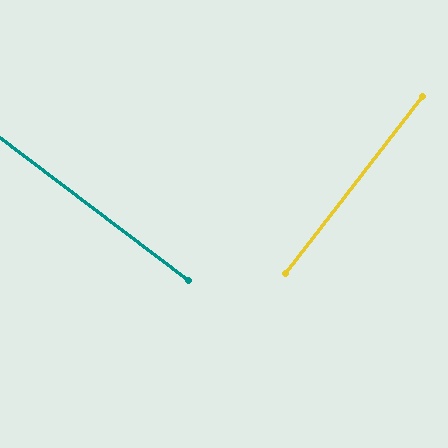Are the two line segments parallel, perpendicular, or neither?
Perpendicular — they meet at approximately 89°.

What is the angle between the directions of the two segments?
Approximately 89 degrees.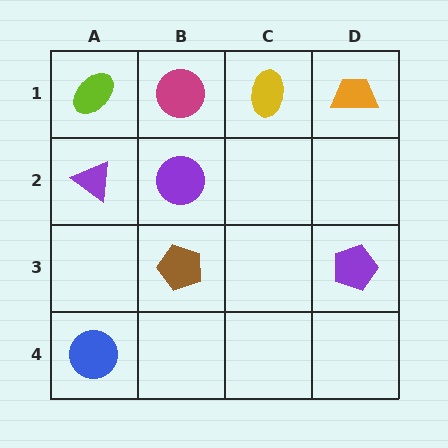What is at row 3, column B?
A brown pentagon.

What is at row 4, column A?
A blue circle.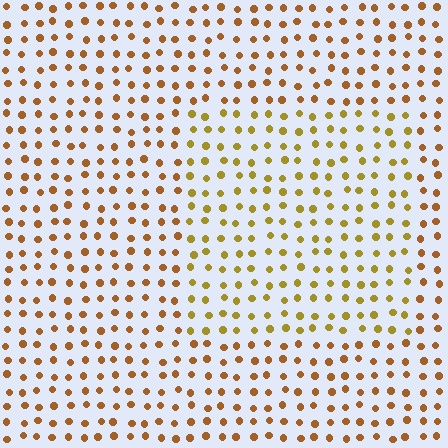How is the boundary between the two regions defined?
The boundary is defined purely by a slight shift in hue (about 24 degrees). Spacing, size, and orientation are identical on both sides.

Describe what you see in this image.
The image is filled with small brown elements in a uniform arrangement. A rectangle-shaped region is visible where the elements are tinted to a slightly different hue, forming a subtle color boundary.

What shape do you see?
I see a rectangle.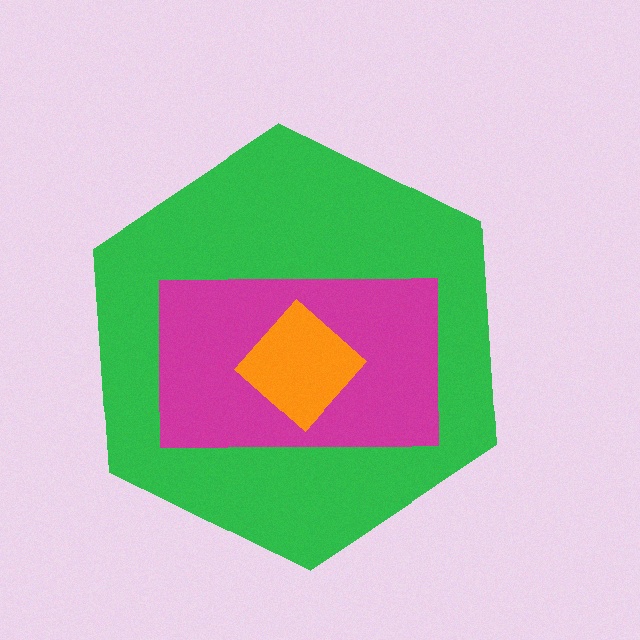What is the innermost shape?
The orange diamond.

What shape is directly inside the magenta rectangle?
The orange diamond.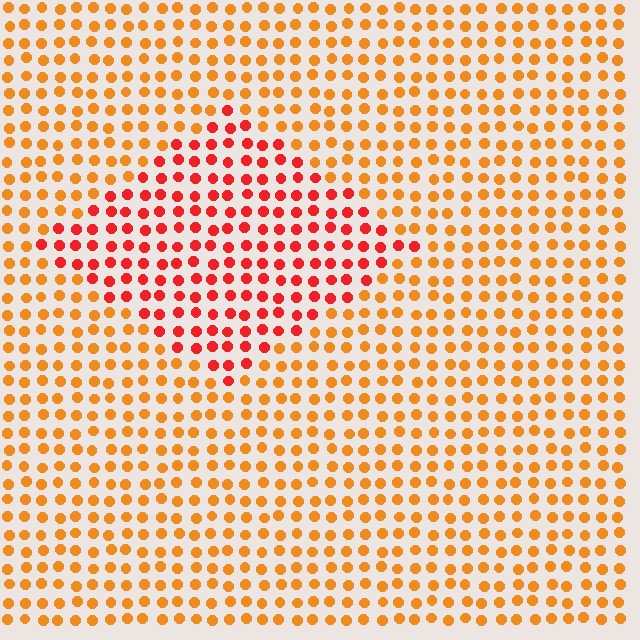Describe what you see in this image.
The image is filled with small orange elements in a uniform arrangement. A diamond-shaped region is visible where the elements are tinted to a slightly different hue, forming a subtle color boundary.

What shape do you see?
I see a diamond.